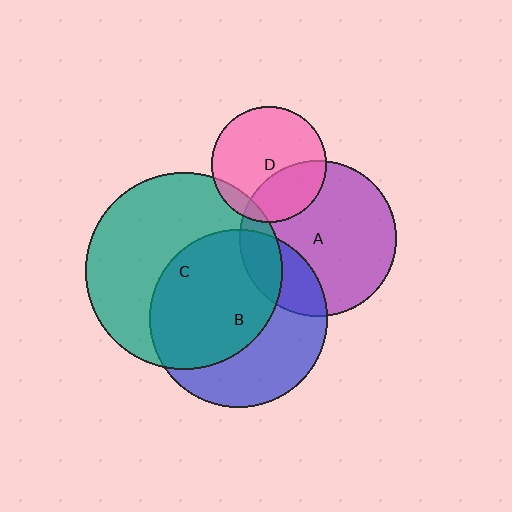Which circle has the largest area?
Circle C (teal).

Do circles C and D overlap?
Yes.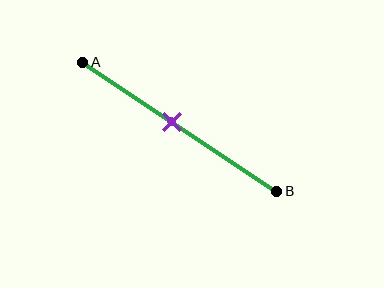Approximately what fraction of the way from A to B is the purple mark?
The purple mark is approximately 45% of the way from A to B.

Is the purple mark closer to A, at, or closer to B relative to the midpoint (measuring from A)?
The purple mark is closer to point A than the midpoint of segment AB.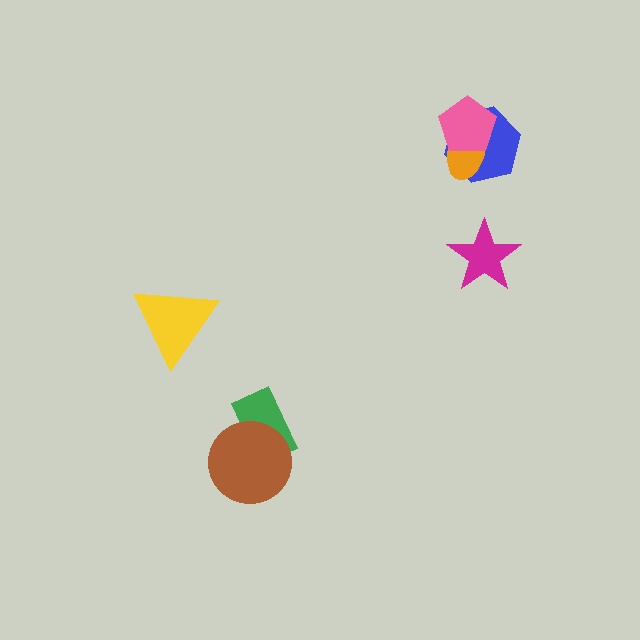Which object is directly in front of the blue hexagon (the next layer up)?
The orange ellipse is directly in front of the blue hexagon.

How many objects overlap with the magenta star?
0 objects overlap with the magenta star.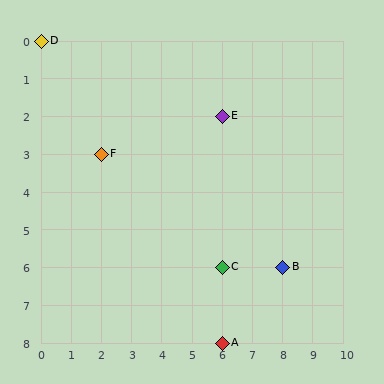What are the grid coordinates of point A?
Point A is at grid coordinates (6, 8).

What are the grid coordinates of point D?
Point D is at grid coordinates (0, 0).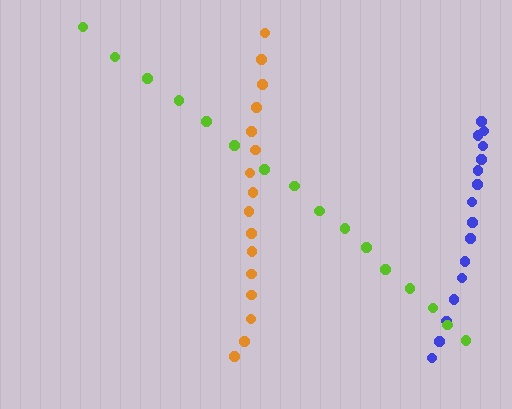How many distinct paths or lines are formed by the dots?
There are 3 distinct paths.